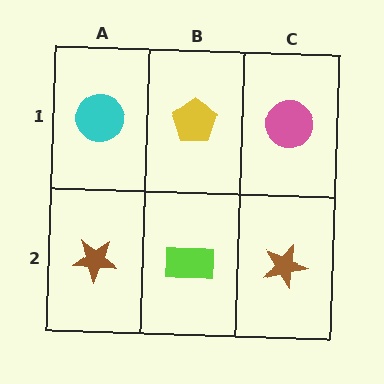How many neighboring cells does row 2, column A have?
2.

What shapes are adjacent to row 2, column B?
A yellow pentagon (row 1, column B), a brown star (row 2, column A), a brown star (row 2, column C).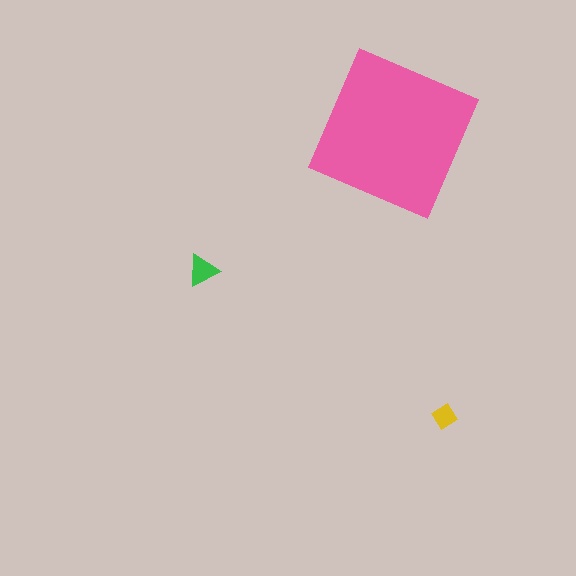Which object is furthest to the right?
The yellow diamond is rightmost.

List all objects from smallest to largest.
The yellow diamond, the green triangle, the pink square.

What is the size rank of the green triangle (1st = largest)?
2nd.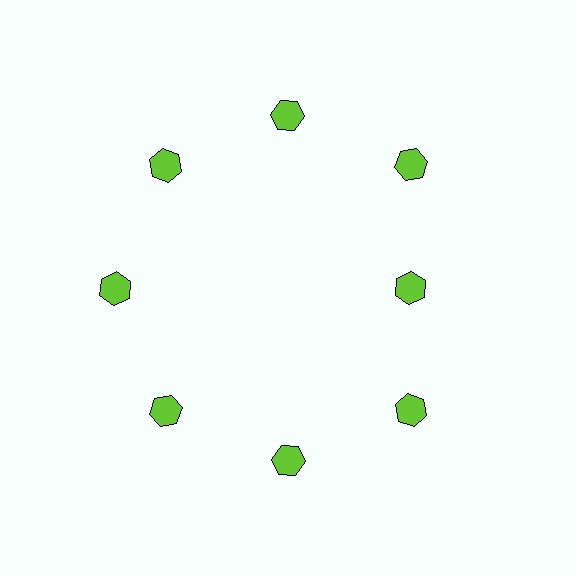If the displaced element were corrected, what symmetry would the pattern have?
It would have 8-fold rotational symmetry — the pattern would map onto itself every 45 degrees.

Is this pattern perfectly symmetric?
No. The 8 lime hexagons are arranged in a ring, but one element near the 3 o'clock position is pulled inward toward the center, breaking the 8-fold rotational symmetry.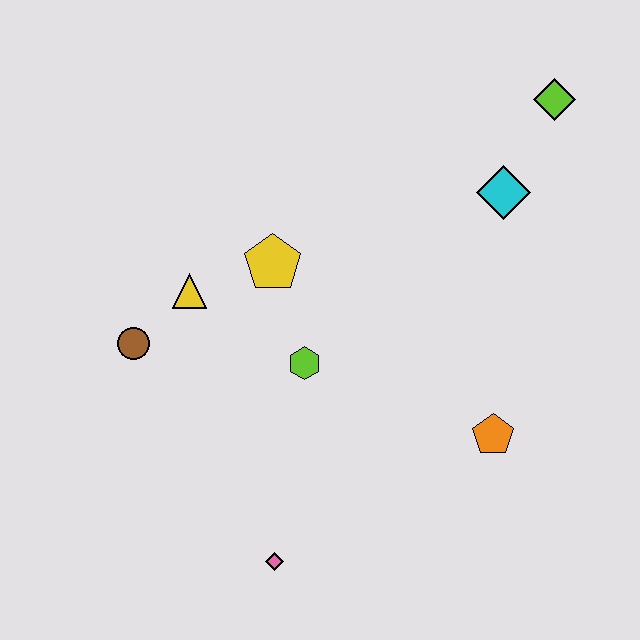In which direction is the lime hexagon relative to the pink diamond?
The lime hexagon is above the pink diamond.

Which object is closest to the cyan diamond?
The lime diamond is closest to the cyan diamond.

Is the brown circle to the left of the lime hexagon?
Yes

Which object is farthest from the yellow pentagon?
The lime diamond is farthest from the yellow pentagon.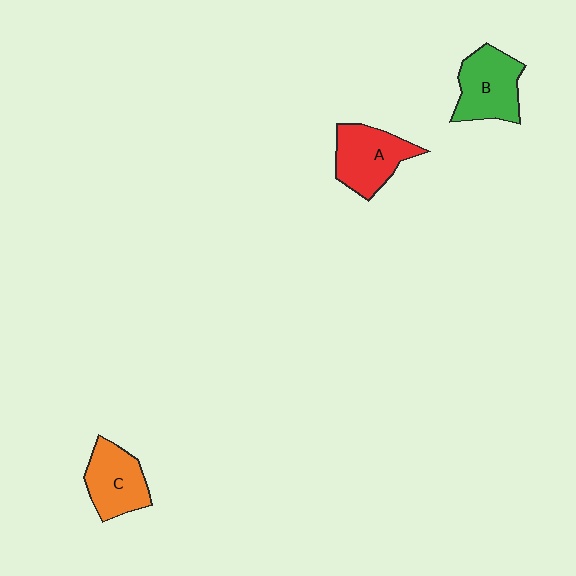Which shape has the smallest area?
Shape C (orange).